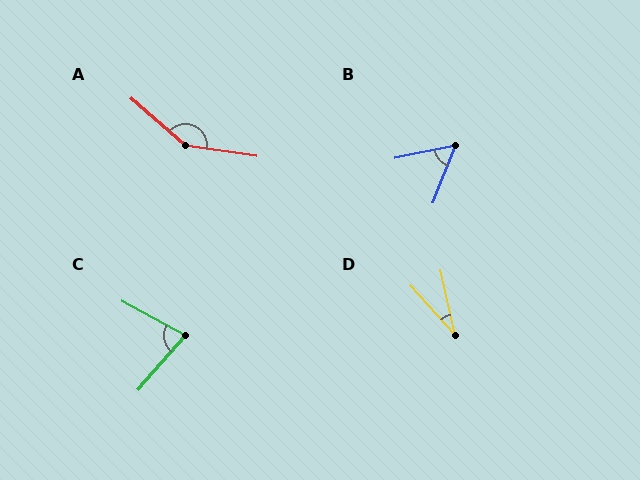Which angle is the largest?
A, at approximately 147 degrees.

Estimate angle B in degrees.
Approximately 57 degrees.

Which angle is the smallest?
D, at approximately 30 degrees.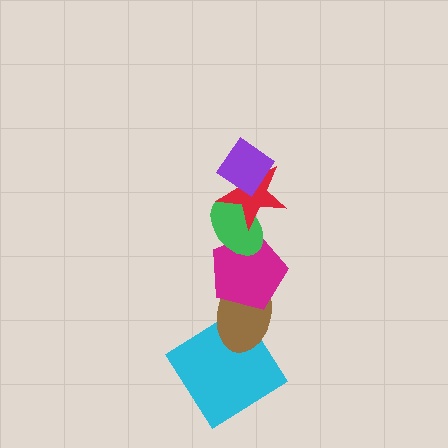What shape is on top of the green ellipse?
The red star is on top of the green ellipse.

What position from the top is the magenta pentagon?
The magenta pentagon is 4th from the top.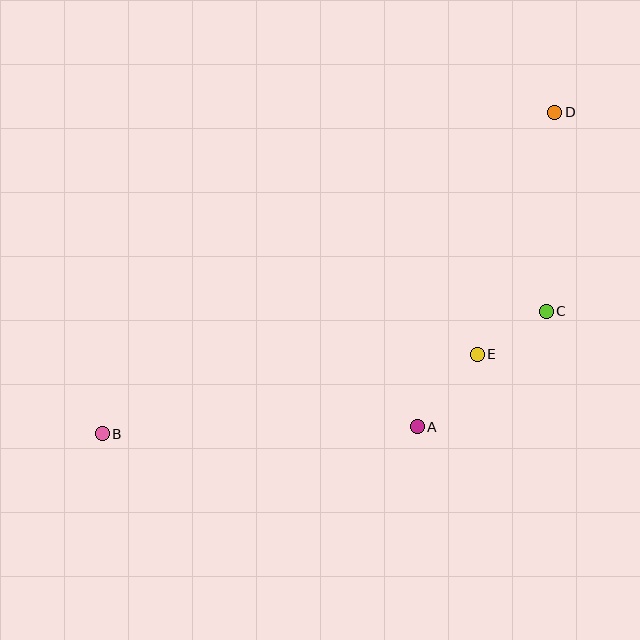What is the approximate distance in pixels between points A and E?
The distance between A and E is approximately 94 pixels.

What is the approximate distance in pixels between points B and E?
The distance between B and E is approximately 383 pixels.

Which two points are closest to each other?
Points C and E are closest to each other.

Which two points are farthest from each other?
Points B and D are farthest from each other.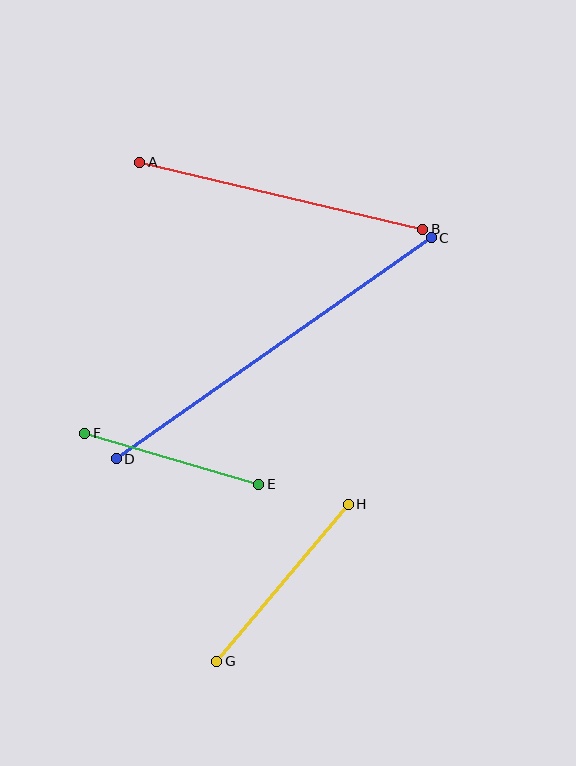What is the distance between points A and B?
The distance is approximately 291 pixels.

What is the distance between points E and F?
The distance is approximately 181 pixels.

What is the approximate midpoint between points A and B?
The midpoint is at approximately (281, 196) pixels.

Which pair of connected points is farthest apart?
Points C and D are farthest apart.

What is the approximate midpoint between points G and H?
The midpoint is at approximately (283, 583) pixels.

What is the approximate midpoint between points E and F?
The midpoint is at approximately (172, 459) pixels.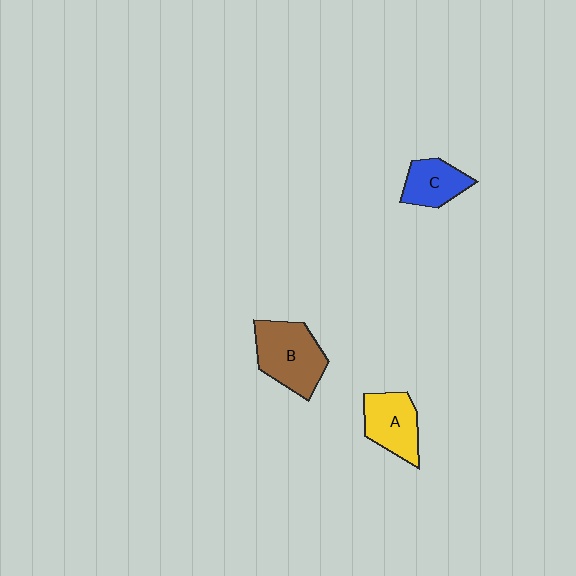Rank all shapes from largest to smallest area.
From largest to smallest: B (brown), A (yellow), C (blue).